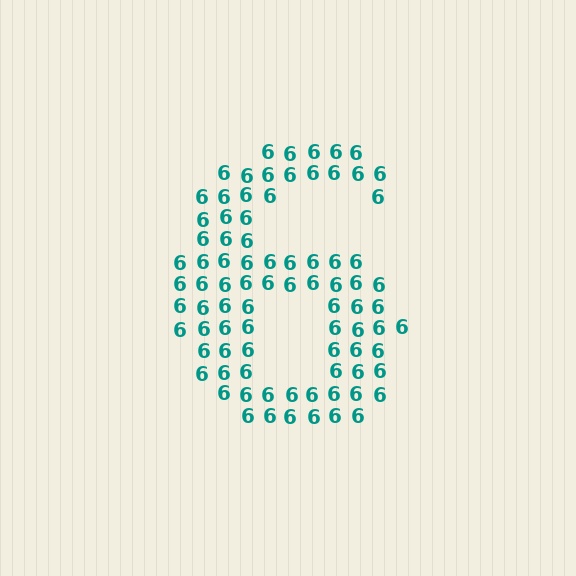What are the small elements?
The small elements are digit 6's.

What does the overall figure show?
The overall figure shows the digit 6.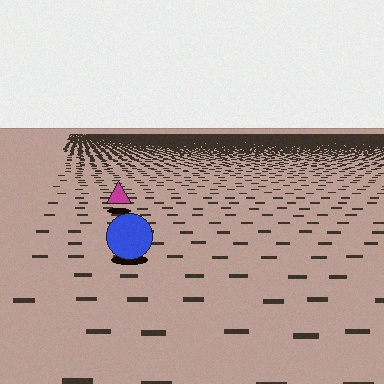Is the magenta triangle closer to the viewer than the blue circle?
No. The blue circle is closer — you can tell from the texture gradient: the ground texture is coarser near it.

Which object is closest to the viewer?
The blue circle is closest. The texture marks near it are larger and more spread out.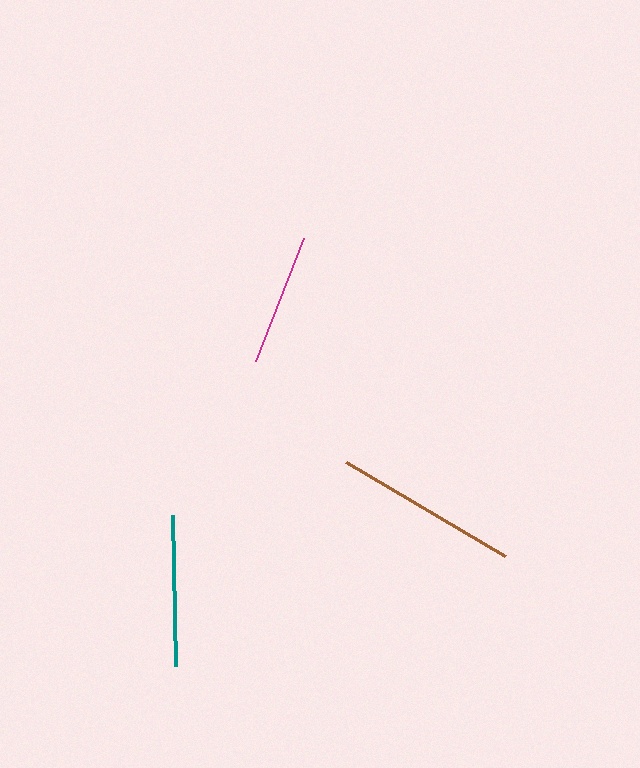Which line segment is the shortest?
The magenta line is the shortest at approximately 132 pixels.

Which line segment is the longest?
The brown line is the longest at approximately 185 pixels.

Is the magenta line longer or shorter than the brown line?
The brown line is longer than the magenta line.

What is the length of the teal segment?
The teal segment is approximately 151 pixels long.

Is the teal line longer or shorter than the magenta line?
The teal line is longer than the magenta line.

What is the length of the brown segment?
The brown segment is approximately 185 pixels long.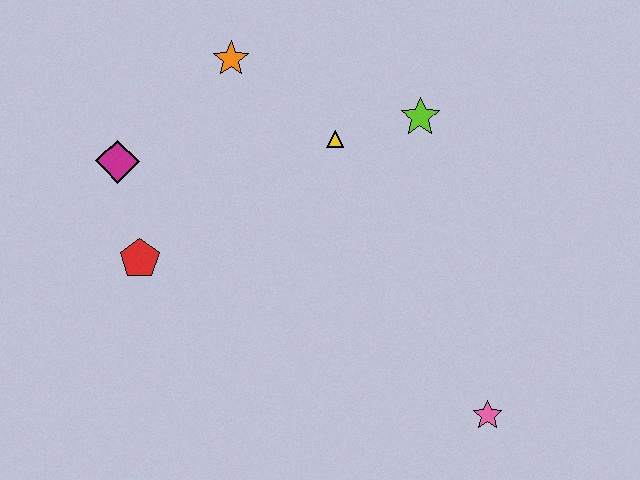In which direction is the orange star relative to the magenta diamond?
The orange star is to the right of the magenta diamond.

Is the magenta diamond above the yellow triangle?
No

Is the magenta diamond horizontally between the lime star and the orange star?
No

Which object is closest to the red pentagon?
The magenta diamond is closest to the red pentagon.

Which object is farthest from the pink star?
The magenta diamond is farthest from the pink star.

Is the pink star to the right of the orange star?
Yes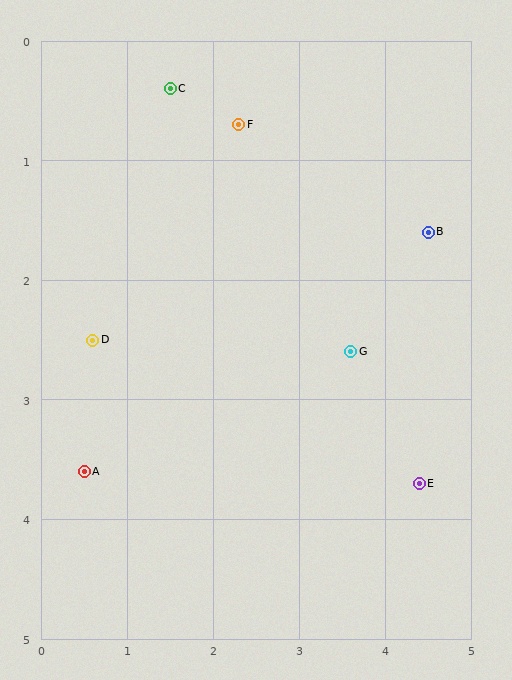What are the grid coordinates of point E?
Point E is at approximately (4.4, 3.7).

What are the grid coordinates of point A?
Point A is at approximately (0.5, 3.6).